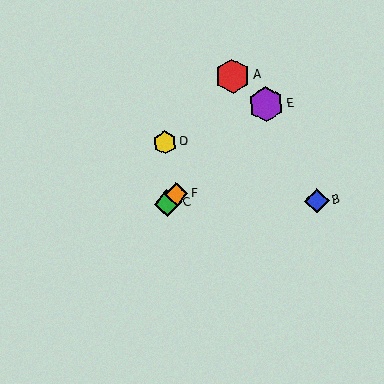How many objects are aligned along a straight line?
3 objects (C, E, F) are aligned along a straight line.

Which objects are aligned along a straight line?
Objects C, E, F are aligned along a straight line.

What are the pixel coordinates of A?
Object A is at (233, 76).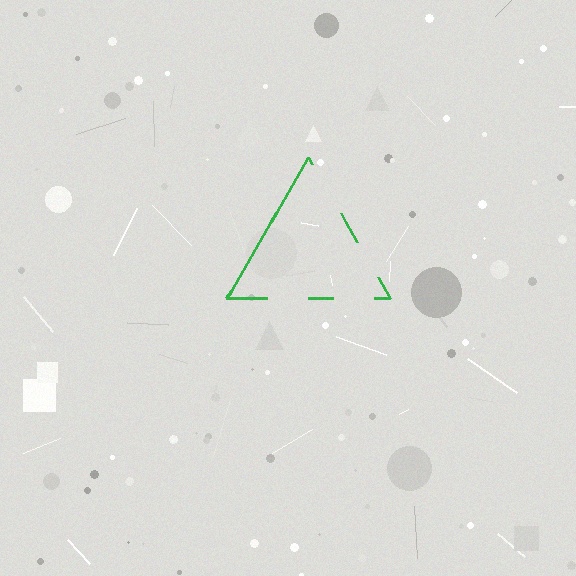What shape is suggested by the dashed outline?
The dashed outline suggests a triangle.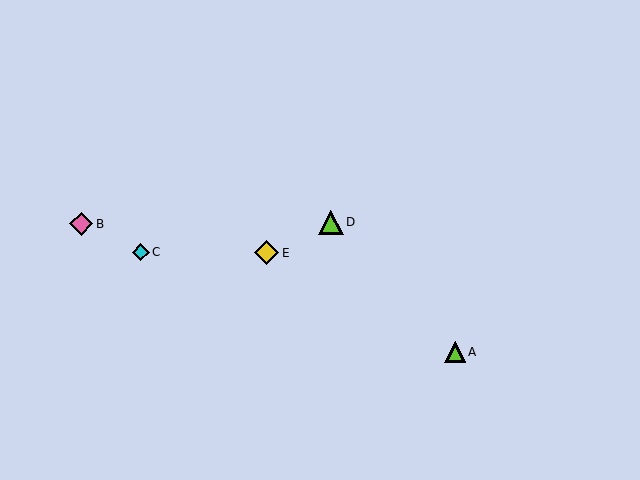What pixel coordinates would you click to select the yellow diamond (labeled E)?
Click at (266, 253) to select the yellow diamond E.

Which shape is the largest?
The lime triangle (labeled D) is the largest.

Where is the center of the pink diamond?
The center of the pink diamond is at (81, 224).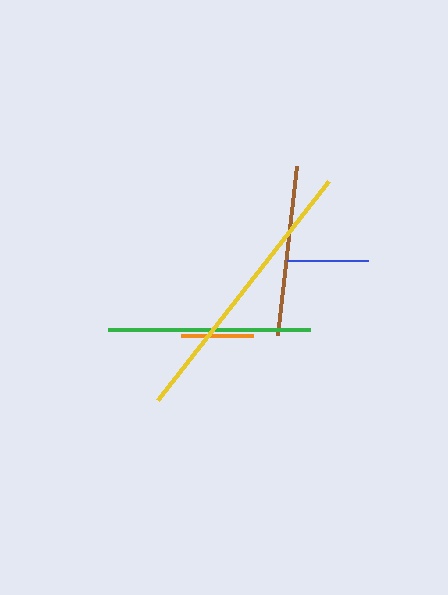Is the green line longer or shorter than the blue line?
The green line is longer than the blue line.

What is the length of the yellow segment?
The yellow segment is approximately 278 pixels long.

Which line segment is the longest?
The yellow line is the longest at approximately 278 pixels.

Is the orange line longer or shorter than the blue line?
The blue line is longer than the orange line.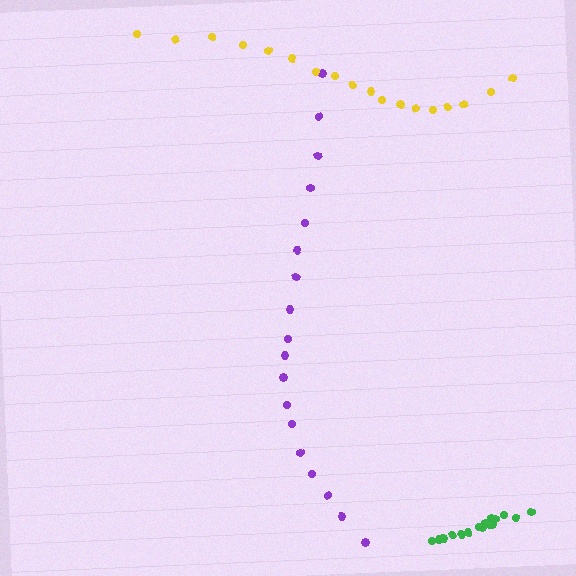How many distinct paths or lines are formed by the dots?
There are 3 distinct paths.